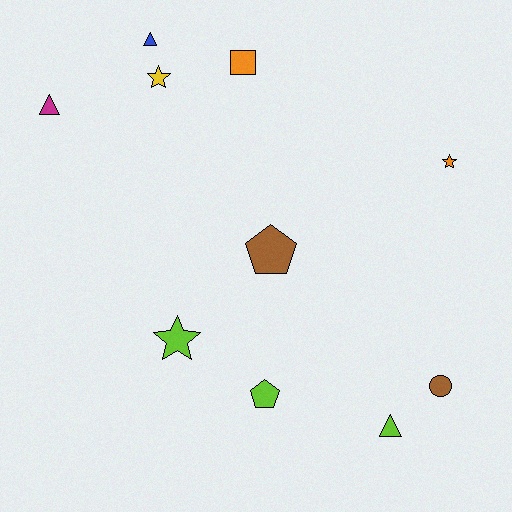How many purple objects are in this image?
There are no purple objects.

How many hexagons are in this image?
There are no hexagons.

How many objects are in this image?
There are 10 objects.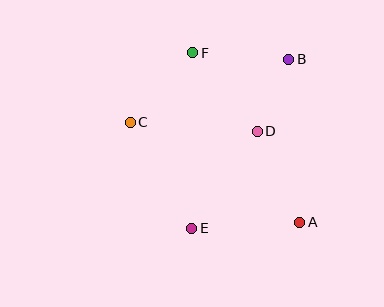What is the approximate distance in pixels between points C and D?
The distance between C and D is approximately 127 pixels.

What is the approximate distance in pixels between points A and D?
The distance between A and D is approximately 100 pixels.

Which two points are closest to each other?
Points B and D are closest to each other.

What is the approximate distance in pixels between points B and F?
The distance between B and F is approximately 97 pixels.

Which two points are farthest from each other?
Points A and F are farthest from each other.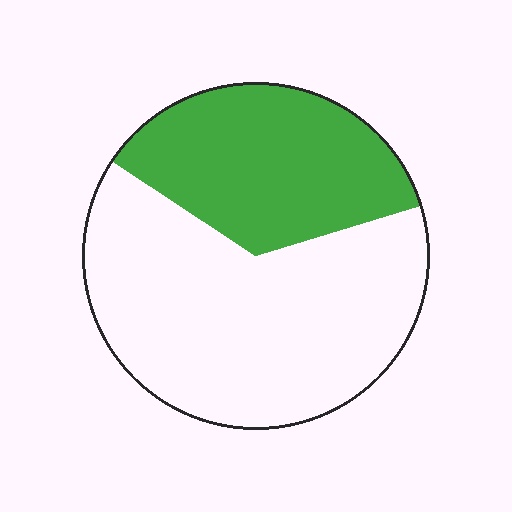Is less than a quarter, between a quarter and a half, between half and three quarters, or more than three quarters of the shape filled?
Between a quarter and a half.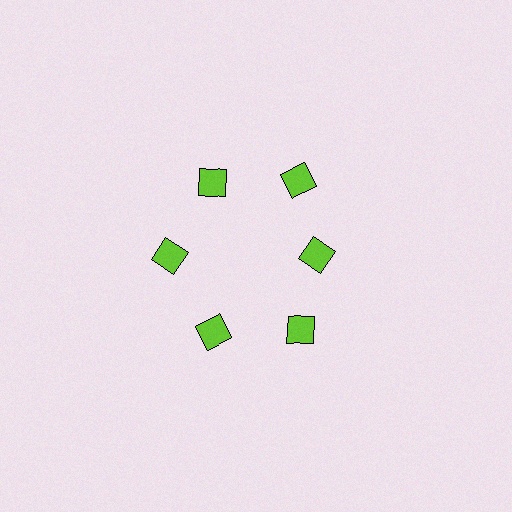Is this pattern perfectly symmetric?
No. The 6 lime squares are arranged in a ring, but one element near the 3 o'clock position is pulled inward toward the center, breaking the 6-fold rotational symmetry.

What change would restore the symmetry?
The symmetry would be restored by moving it outward, back onto the ring so that all 6 squares sit at equal angles and equal distance from the center.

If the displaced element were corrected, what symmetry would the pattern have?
It would have 6-fold rotational symmetry — the pattern would map onto itself every 60 degrees.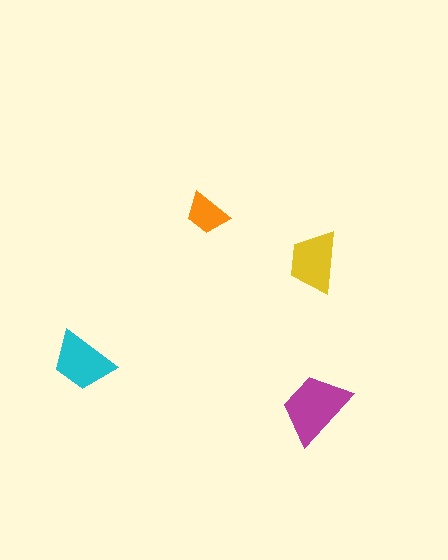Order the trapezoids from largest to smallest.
the magenta one, the cyan one, the yellow one, the orange one.